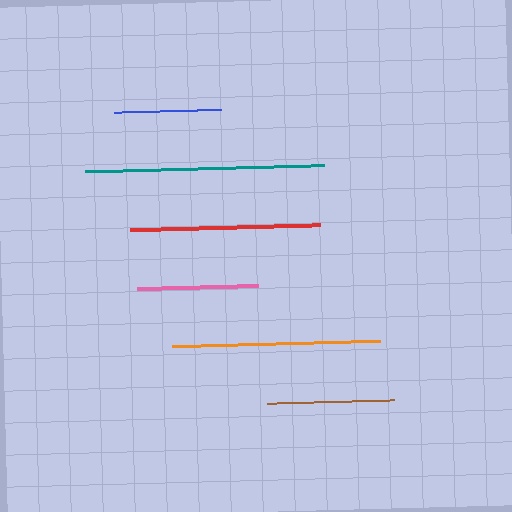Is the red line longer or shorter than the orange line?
The orange line is longer than the red line.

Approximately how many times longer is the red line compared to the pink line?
The red line is approximately 1.6 times the length of the pink line.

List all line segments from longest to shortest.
From longest to shortest: teal, orange, red, brown, pink, blue.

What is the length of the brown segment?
The brown segment is approximately 127 pixels long.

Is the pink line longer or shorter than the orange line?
The orange line is longer than the pink line.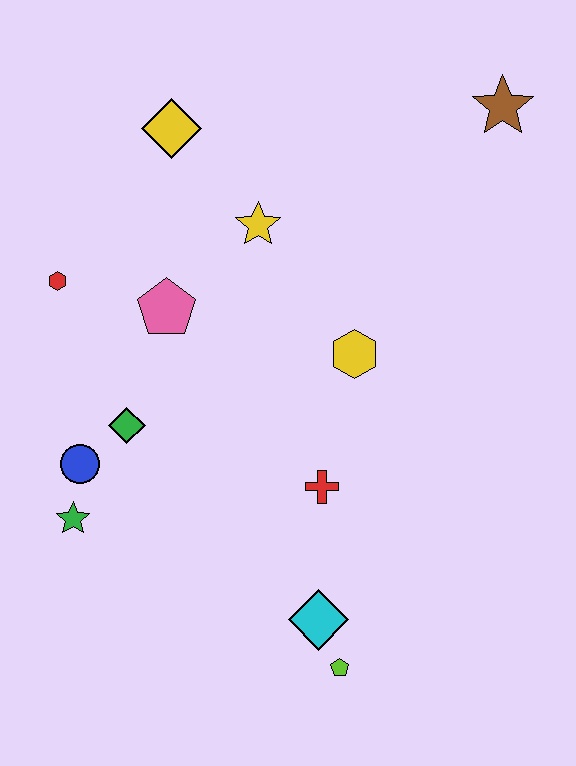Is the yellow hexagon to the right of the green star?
Yes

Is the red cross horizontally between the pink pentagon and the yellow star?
No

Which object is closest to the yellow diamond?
The yellow star is closest to the yellow diamond.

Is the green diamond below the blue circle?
No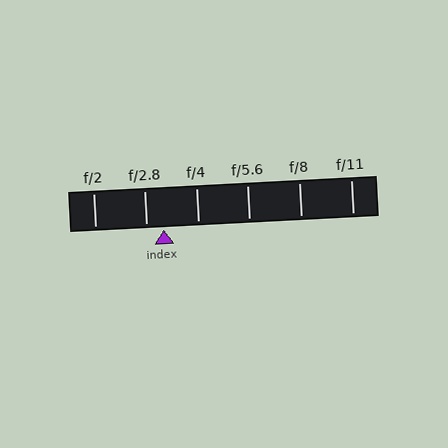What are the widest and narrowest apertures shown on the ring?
The widest aperture shown is f/2 and the narrowest is f/11.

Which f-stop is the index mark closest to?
The index mark is closest to f/2.8.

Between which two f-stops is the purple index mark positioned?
The index mark is between f/2.8 and f/4.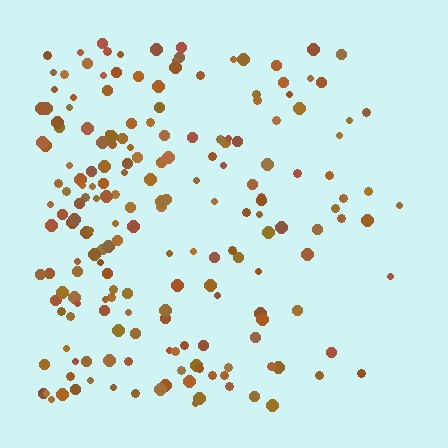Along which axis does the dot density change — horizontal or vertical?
Horizontal.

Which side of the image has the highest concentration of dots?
The left.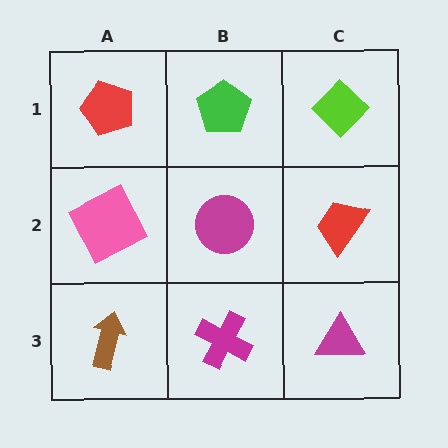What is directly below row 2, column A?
A brown arrow.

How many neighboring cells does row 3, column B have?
3.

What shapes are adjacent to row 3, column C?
A red trapezoid (row 2, column C), a magenta cross (row 3, column B).